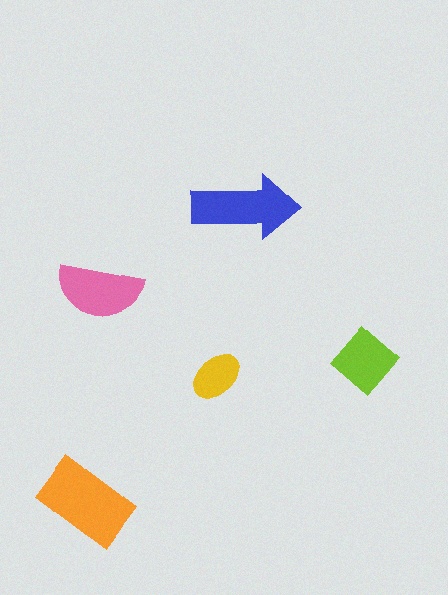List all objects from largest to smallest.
The orange rectangle, the blue arrow, the pink semicircle, the lime diamond, the yellow ellipse.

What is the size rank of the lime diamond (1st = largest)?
4th.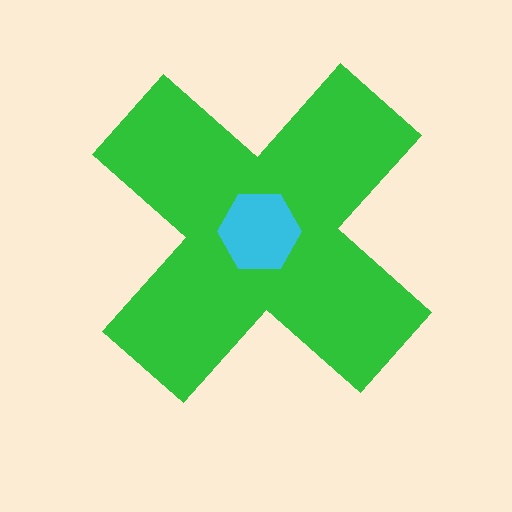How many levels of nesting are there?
2.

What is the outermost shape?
The green cross.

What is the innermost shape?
The cyan hexagon.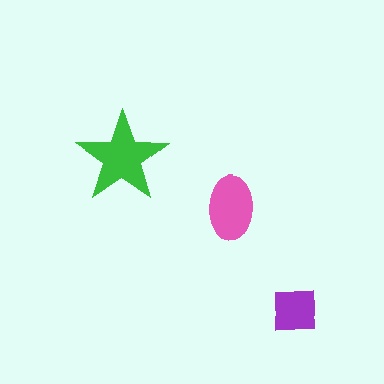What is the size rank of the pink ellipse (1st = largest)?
2nd.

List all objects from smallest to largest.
The purple square, the pink ellipse, the green star.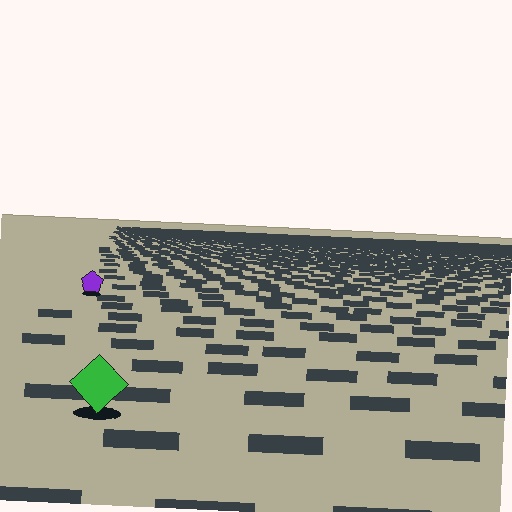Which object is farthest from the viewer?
The purple pentagon is farthest from the viewer. It appears smaller and the ground texture around it is denser.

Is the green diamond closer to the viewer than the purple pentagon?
Yes. The green diamond is closer — you can tell from the texture gradient: the ground texture is coarser near it.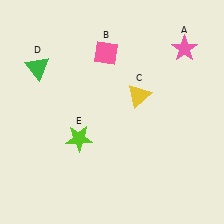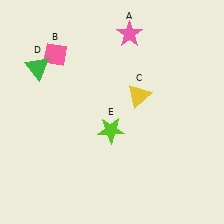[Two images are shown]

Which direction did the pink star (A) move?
The pink star (A) moved left.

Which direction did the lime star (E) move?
The lime star (E) moved right.